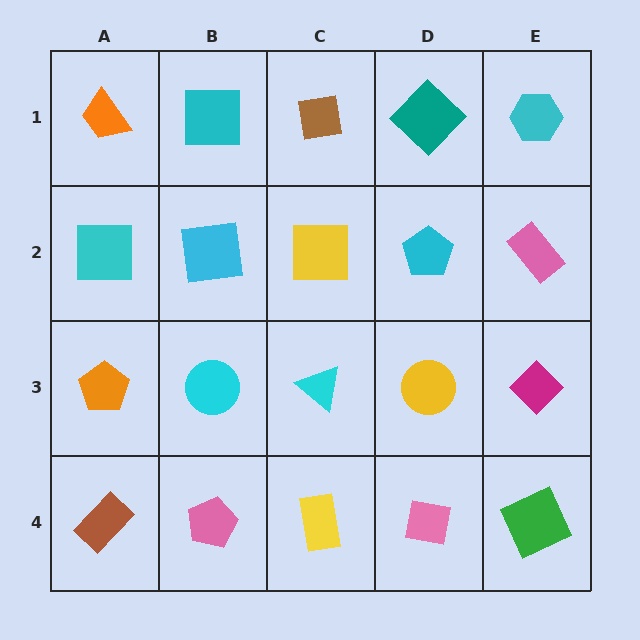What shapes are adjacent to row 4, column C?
A cyan triangle (row 3, column C), a pink pentagon (row 4, column B), a pink square (row 4, column D).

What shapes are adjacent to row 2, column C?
A brown square (row 1, column C), a cyan triangle (row 3, column C), a cyan square (row 2, column B), a cyan pentagon (row 2, column D).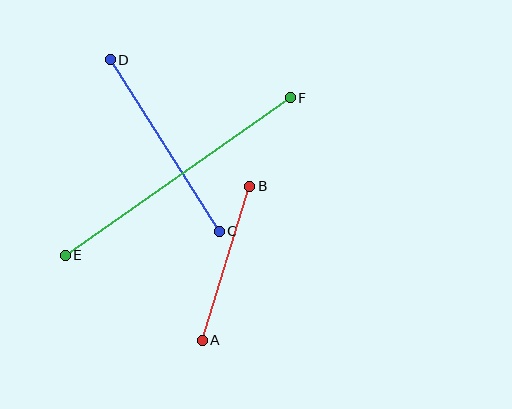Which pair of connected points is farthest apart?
Points E and F are farthest apart.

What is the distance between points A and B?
The distance is approximately 161 pixels.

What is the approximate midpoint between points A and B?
The midpoint is at approximately (226, 263) pixels.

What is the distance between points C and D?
The distance is approximately 203 pixels.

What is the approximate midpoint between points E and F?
The midpoint is at approximately (178, 176) pixels.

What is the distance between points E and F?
The distance is approximately 274 pixels.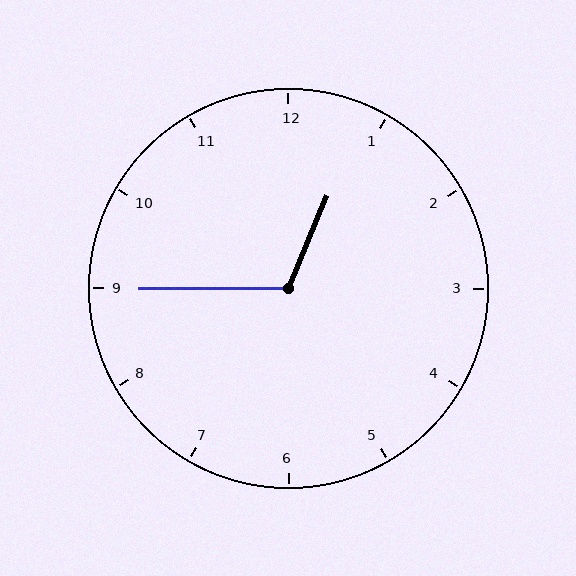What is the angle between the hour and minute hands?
Approximately 112 degrees.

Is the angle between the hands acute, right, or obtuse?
It is obtuse.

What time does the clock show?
12:45.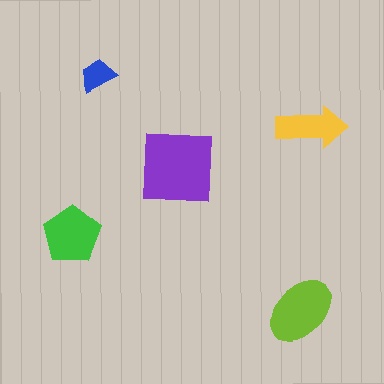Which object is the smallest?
The blue trapezoid.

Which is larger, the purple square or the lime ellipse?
The purple square.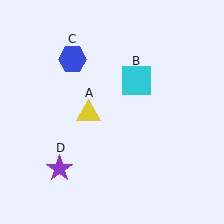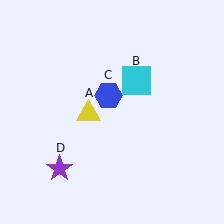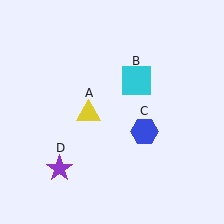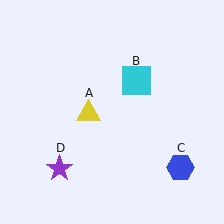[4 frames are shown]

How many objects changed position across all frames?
1 object changed position: blue hexagon (object C).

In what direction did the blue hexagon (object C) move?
The blue hexagon (object C) moved down and to the right.